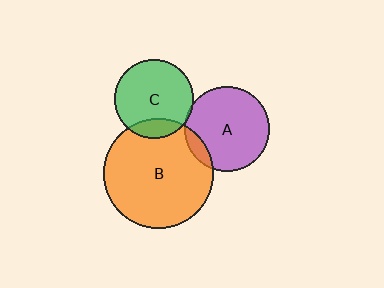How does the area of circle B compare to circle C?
Approximately 1.9 times.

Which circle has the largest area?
Circle B (orange).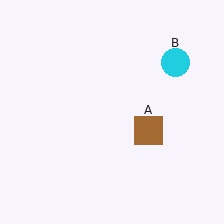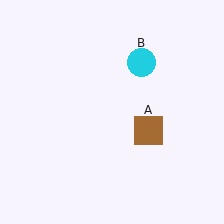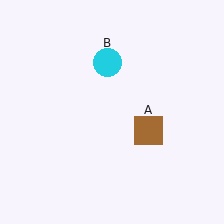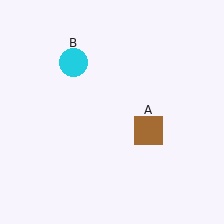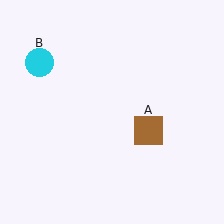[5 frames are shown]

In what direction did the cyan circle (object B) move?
The cyan circle (object B) moved left.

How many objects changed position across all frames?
1 object changed position: cyan circle (object B).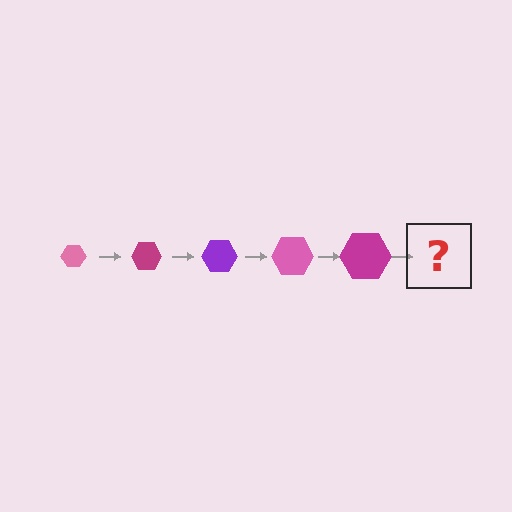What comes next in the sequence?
The next element should be a purple hexagon, larger than the previous one.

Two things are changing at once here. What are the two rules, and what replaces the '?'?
The two rules are that the hexagon grows larger each step and the color cycles through pink, magenta, and purple. The '?' should be a purple hexagon, larger than the previous one.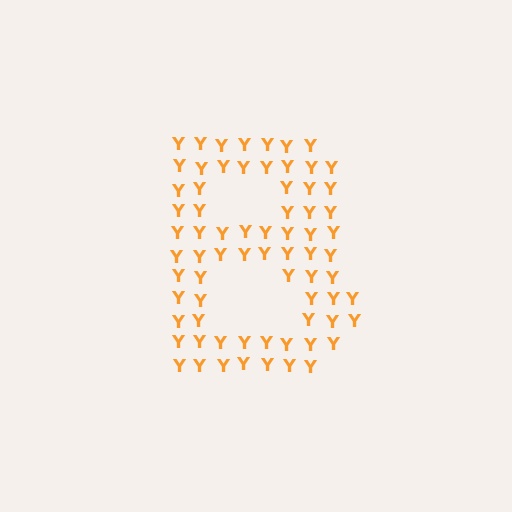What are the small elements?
The small elements are letter Y's.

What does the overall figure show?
The overall figure shows the letter B.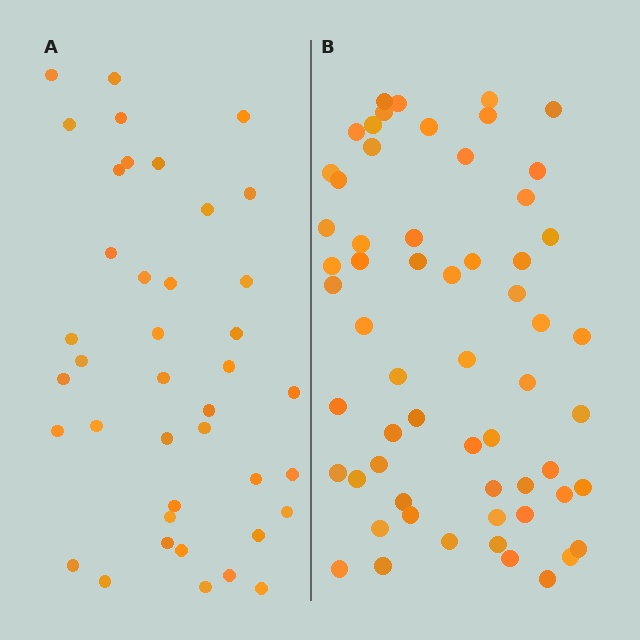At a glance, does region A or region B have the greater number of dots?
Region B (the right region) has more dots.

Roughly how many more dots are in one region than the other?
Region B has approximately 20 more dots than region A.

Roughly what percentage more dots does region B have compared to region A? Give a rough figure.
About 50% more.